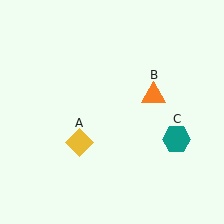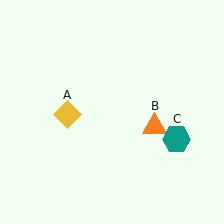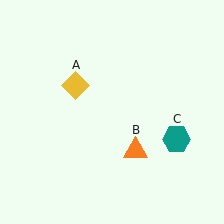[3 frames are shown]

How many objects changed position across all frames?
2 objects changed position: yellow diamond (object A), orange triangle (object B).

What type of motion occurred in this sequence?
The yellow diamond (object A), orange triangle (object B) rotated clockwise around the center of the scene.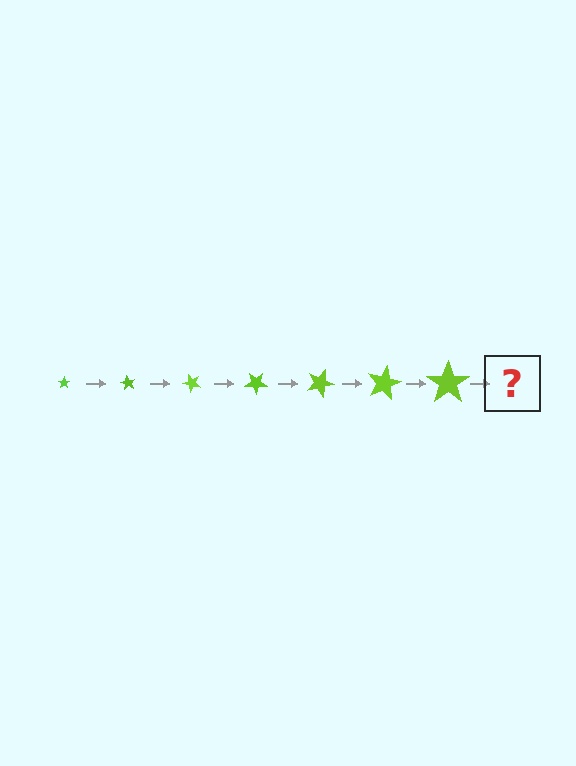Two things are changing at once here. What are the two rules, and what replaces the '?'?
The two rules are that the star grows larger each step and it rotates 60 degrees each step. The '?' should be a star, larger than the previous one and rotated 420 degrees from the start.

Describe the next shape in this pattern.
It should be a star, larger than the previous one and rotated 420 degrees from the start.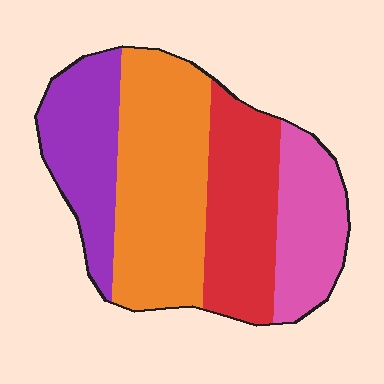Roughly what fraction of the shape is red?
Red covers roughly 25% of the shape.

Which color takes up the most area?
Orange, at roughly 35%.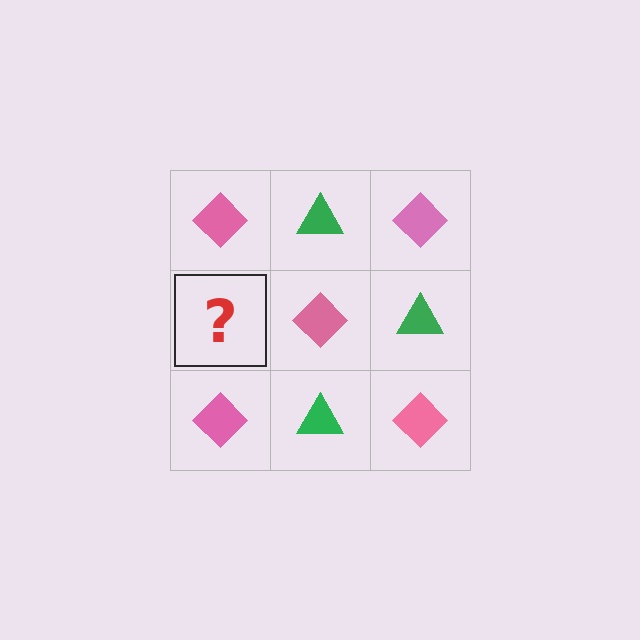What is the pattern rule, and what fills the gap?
The rule is that it alternates pink diamond and green triangle in a checkerboard pattern. The gap should be filled with a green triangle.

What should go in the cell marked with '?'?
The missing cell should contain a green triangle.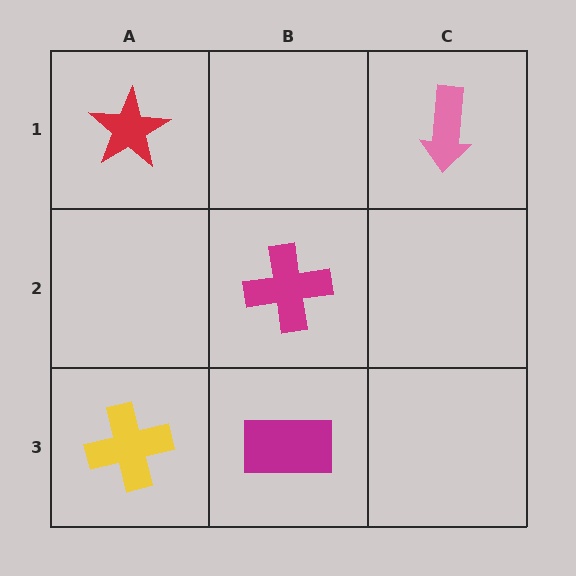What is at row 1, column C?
A pink arrow.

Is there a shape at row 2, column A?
No, that cell is empty.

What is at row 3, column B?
A magenta rectangle.